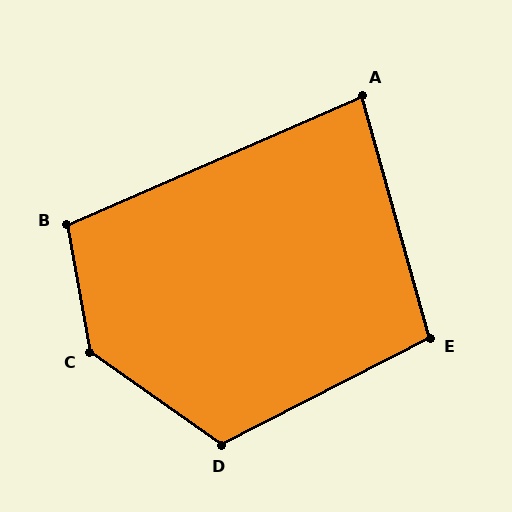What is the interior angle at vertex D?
Approximately 118 degrees (obtuse).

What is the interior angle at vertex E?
Approximately 102 degrees (obtuse).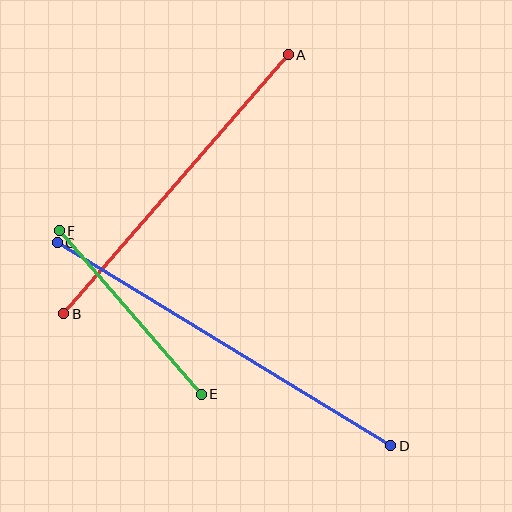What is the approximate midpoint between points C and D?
The midpoint is at approximately (224, 344) pixels.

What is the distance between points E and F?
The distance is approximately 217 pixels.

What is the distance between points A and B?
The distance is approximately 343 pixels.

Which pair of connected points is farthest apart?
Points C and D are farthest apart.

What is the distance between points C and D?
The distance is approximately 391 pixels.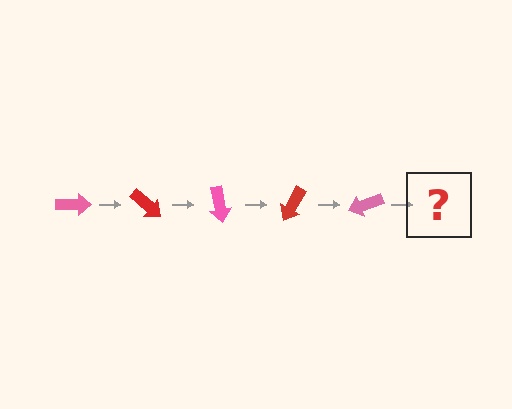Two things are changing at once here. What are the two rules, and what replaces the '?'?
The two rules are that it rotates 40 degrees each step and the color cycles through pink and red. The '?' should be a red arrow, rotated 200 degrees from the start.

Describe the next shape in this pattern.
It should be a red arrow, rotated 200 degrees from the start.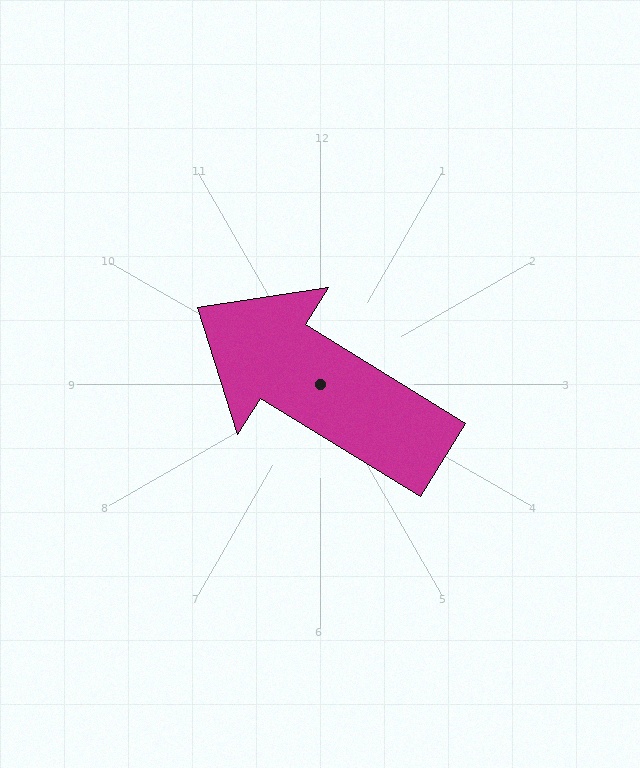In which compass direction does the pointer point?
Northwest.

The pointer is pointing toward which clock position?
Roughly 10 o'clock.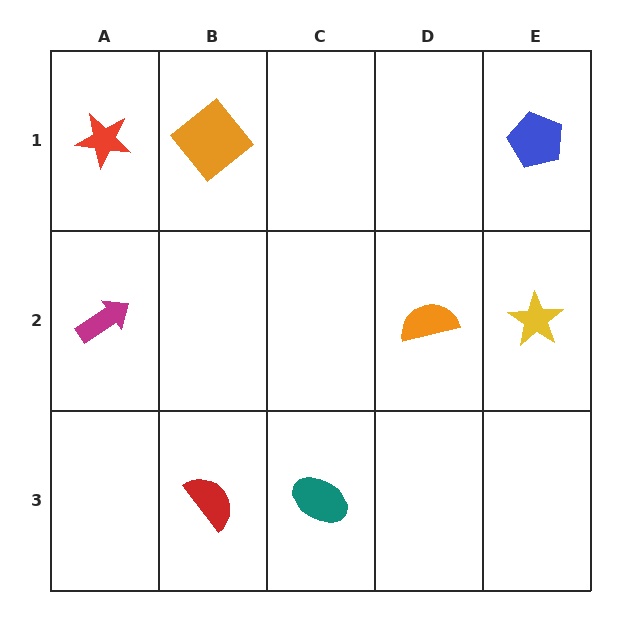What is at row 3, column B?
A red semicircle.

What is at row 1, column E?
A blue pentagon.